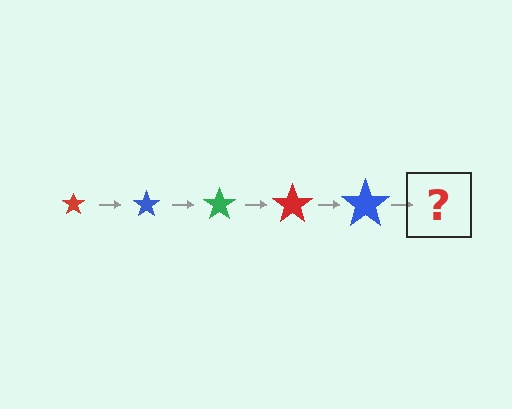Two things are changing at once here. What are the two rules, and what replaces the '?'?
The two rules are that the star grows larger each step and the color cycles through red, blue, and green. The '?' should be a green star, larger than the previous one.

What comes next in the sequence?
The next element should be a green star, larger than the previous one.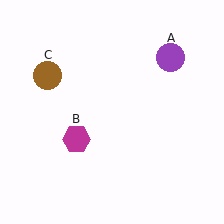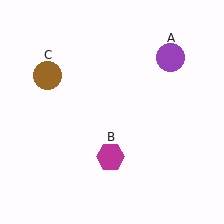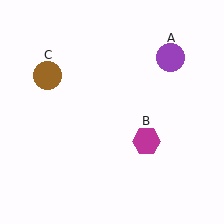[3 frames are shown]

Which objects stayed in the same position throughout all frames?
Purple circle (object A) and brown circle (object C) remained stationary.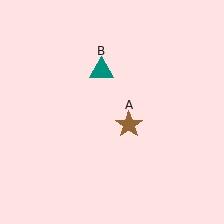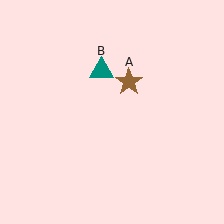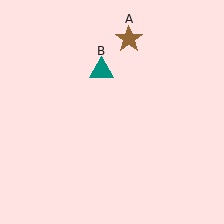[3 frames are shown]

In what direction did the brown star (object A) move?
The brown star (object A) moved up.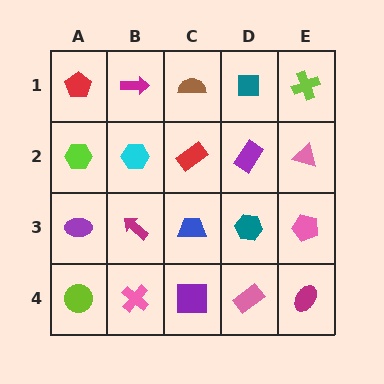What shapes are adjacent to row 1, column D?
A purple rectangle (row 2, column D), a brown semicircle (row 1, column C), a lime cross (row 1, column E).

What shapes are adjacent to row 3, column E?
A pink triangle (row 2, column E), a magenta ellipse (row 4, column E), a teal hexagon (row 3, column D).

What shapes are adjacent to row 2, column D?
A teal square (row 1, column D), a teal hexagon (row 3, column D), a red rectangle (row 2, column C), a pink triangle (row 2, column E).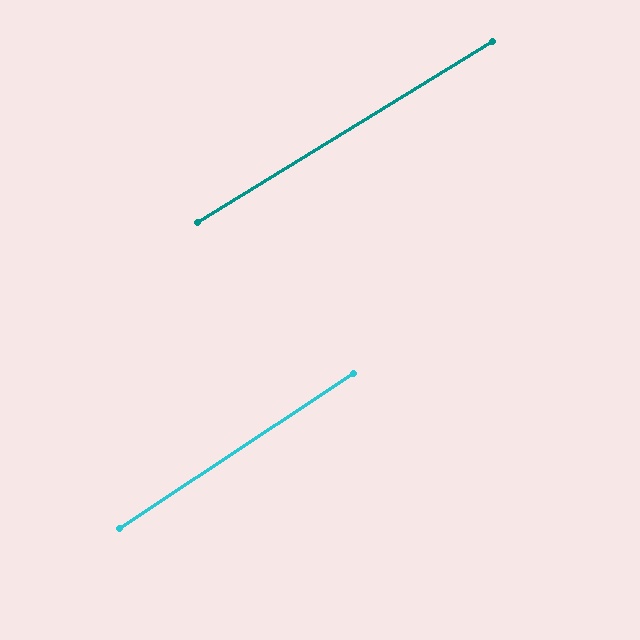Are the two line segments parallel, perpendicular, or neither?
Parallel — their directions differ by only 1.8°.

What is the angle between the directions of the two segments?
Approximately 2 degrees.